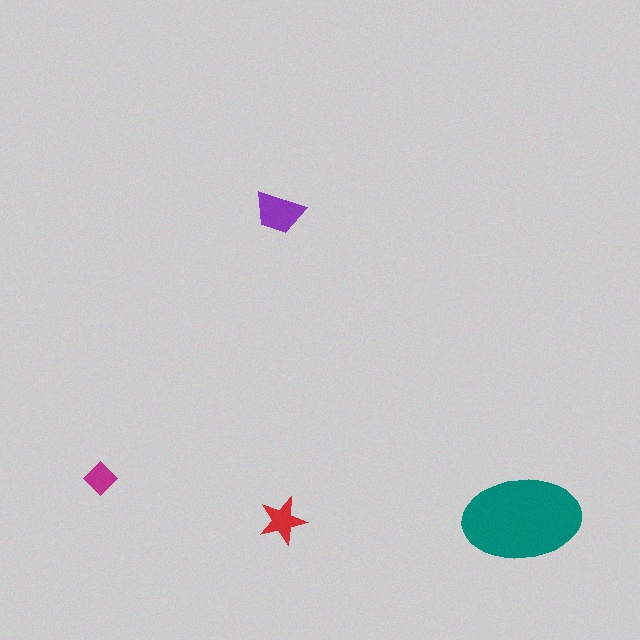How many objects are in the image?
There are 4 objects in the image.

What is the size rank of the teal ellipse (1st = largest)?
1st.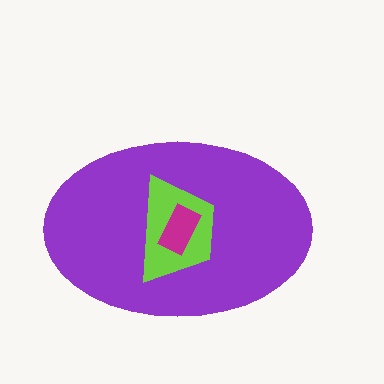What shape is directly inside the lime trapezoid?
The magenta rectangle.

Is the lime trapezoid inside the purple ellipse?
Yes.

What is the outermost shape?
The purple ellipse.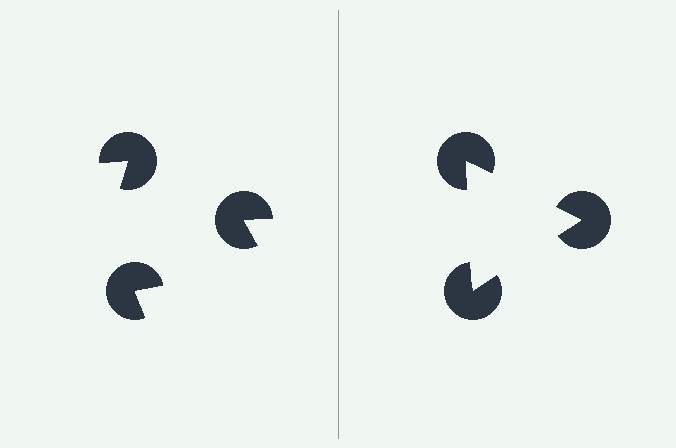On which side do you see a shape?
An illusory triangle appears on the right side. On the left side the wedge cuts are rotated, so no coherent shape forms.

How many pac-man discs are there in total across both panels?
6 — 3 on each side.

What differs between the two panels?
The pac-man discs are positioned identically on both sides; only the wedge orientations differ. On the right they align to a triangle; on the left they are misaligned.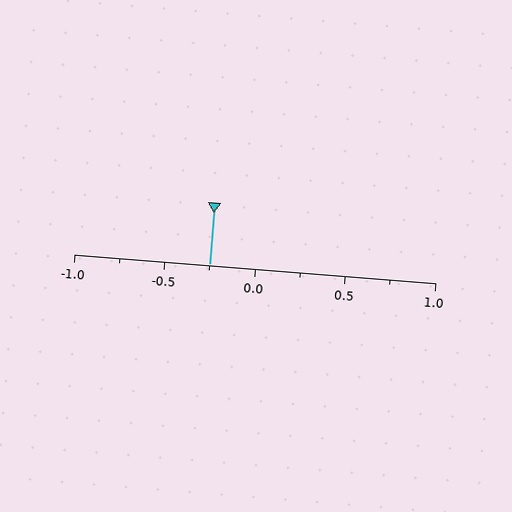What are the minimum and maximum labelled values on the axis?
The axis runs from -1.0 to 1.0.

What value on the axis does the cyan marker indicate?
The marker indicates approximately -0.25.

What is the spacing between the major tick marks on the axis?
The major ticks are spaced 0.5 apart.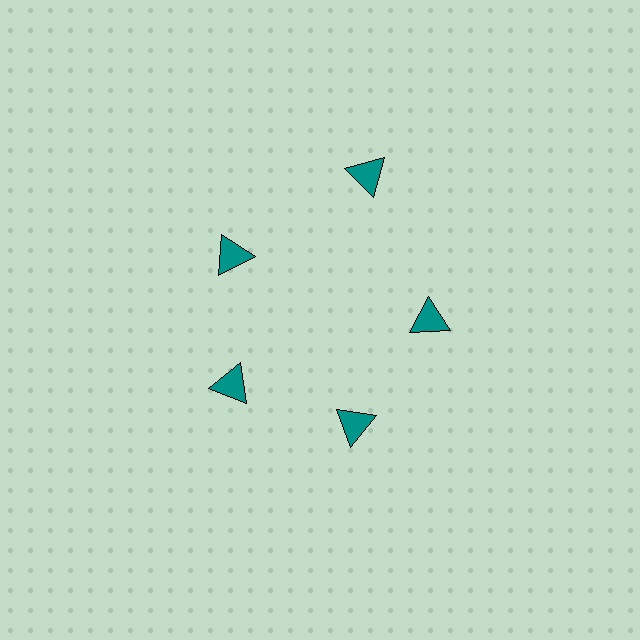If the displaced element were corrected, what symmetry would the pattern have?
It would have 5-fold rotational symmetry — the pattern would map onto itself every 72 degrees.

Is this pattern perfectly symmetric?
No. The 5 teal triangles are arranged in a ring, but one element near the 1 o'clock position is pushed outward from the center, breaking the 5-fold rotational symmetry.